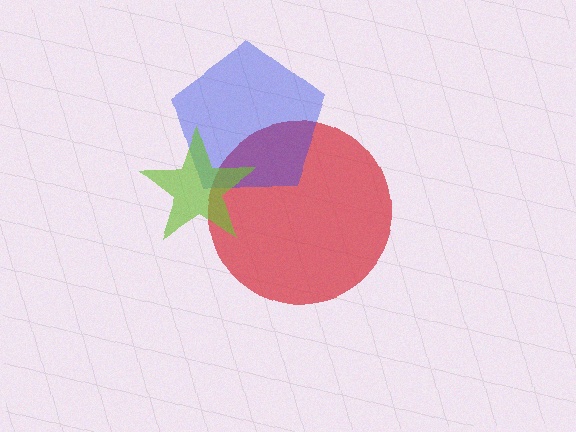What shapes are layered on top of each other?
The layered shapes are: a red circle, a blue pentagon, a lime star.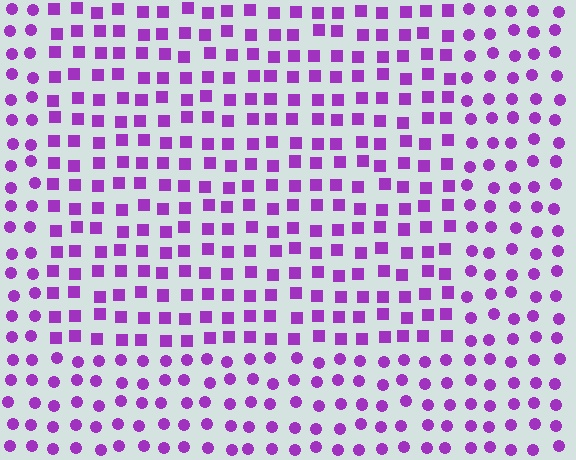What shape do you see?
I see a rectangle.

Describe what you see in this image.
The image is filled with small purple elements arranged in a uniform grid. A rectangle-shaped region contains squares, while the surrounding area contains circles. The boundary is defined purely by the change in element shape.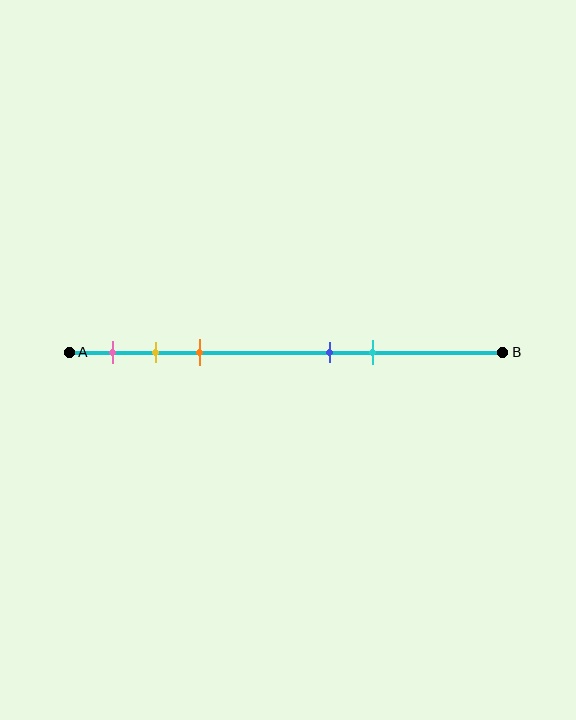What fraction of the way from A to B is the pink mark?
The pink mark is approximately 10% (0.1) of the way from A to B.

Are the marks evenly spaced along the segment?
No, the marks are not evenly spaced.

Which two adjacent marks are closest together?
The yellow and orange marks are the closest adjacent pair.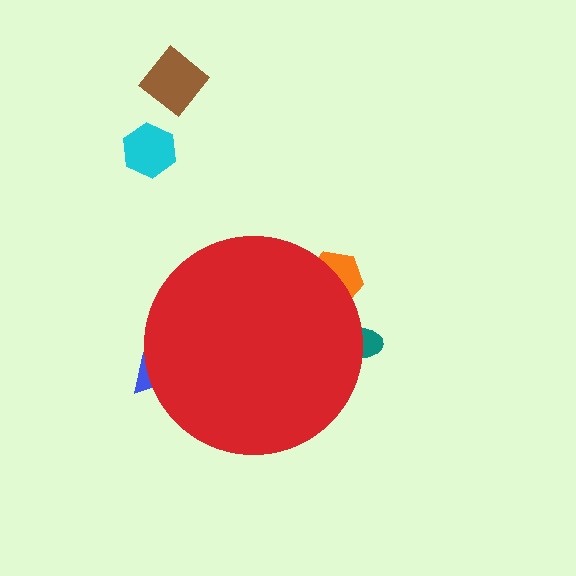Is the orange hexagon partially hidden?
Yes, the orange hexagon is partially hidden behind the red circle.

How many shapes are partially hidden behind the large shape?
3 shapes are partially hidden.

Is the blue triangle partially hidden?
Yes, the blue triangle is partially hidden behind the red circle.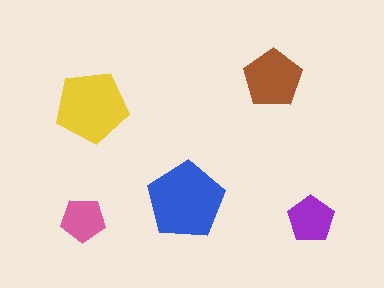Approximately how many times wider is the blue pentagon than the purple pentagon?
About 1.5 times wider.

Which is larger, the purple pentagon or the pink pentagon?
The purple one.